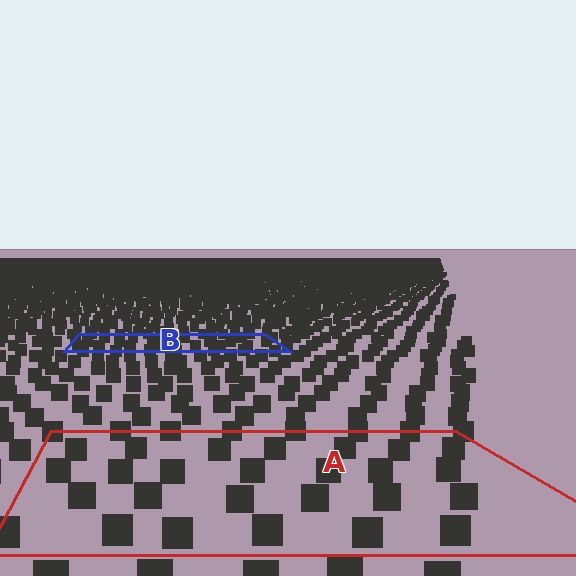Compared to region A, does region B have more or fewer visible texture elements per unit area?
Region B has more texture elements per unit area — they are packed more densely because it is farther away.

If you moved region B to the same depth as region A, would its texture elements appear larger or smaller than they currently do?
They would appear larger. At a closer depth, the same texture elements are projected at a bigger on-screen size.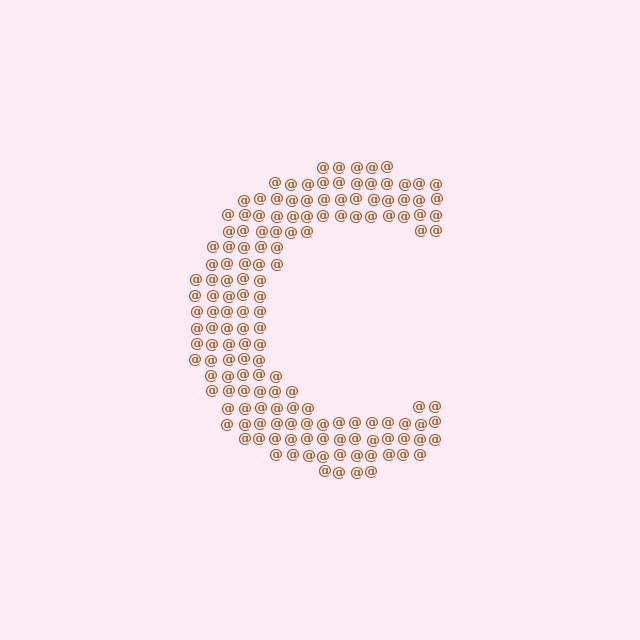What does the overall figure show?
The overall figure shows the letter C.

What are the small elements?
The small elements are at signs.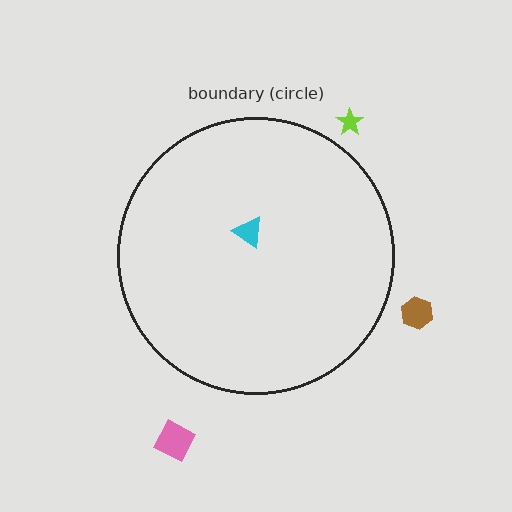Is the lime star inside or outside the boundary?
Outside.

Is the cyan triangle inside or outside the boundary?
Inside.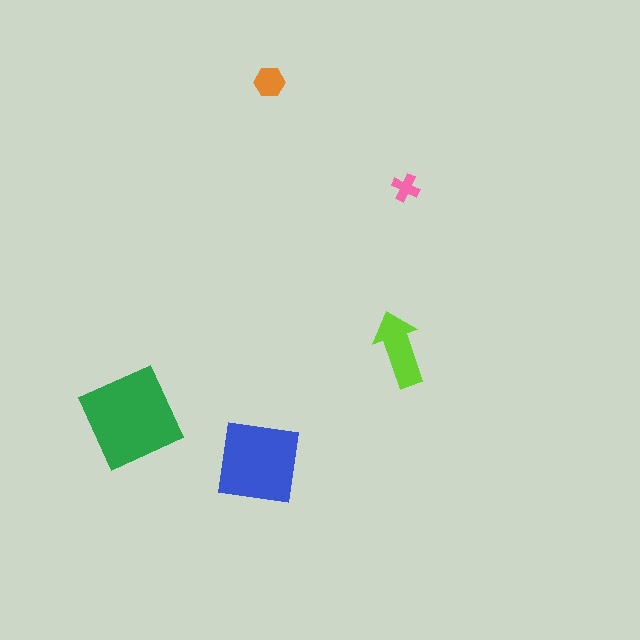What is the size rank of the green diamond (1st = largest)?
1st.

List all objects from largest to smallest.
The green diamond, the blue square, the lime arrow, the orange hexagon, the pink cross.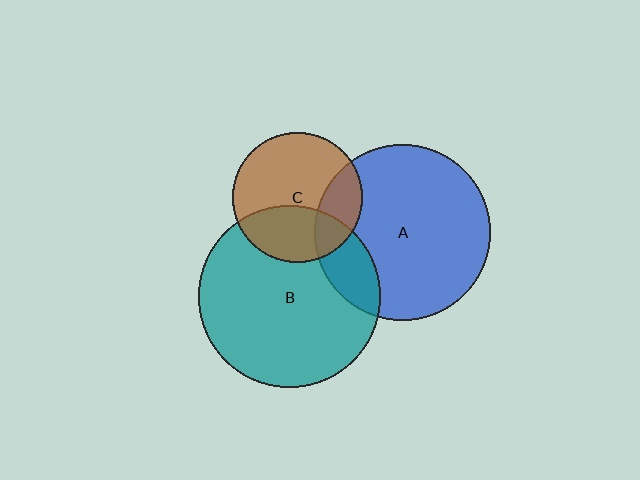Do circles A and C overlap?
Yes.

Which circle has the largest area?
Circle B (teal).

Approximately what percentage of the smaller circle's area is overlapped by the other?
Approximately 25%.